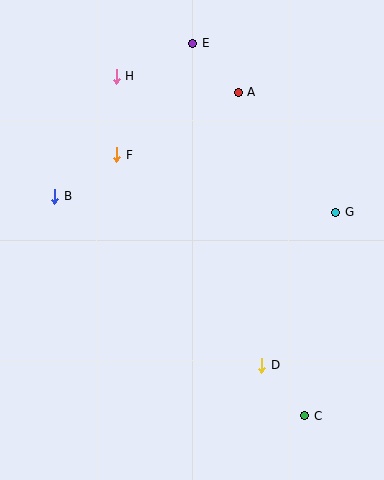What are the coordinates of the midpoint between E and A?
The midpoint between E and A is at (216, 68).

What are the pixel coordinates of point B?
Point B is at (55, 196).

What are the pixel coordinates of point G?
Point G is at (336, 212).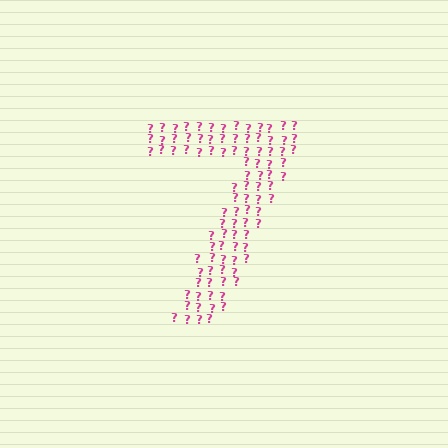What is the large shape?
The large shape is the digit 7.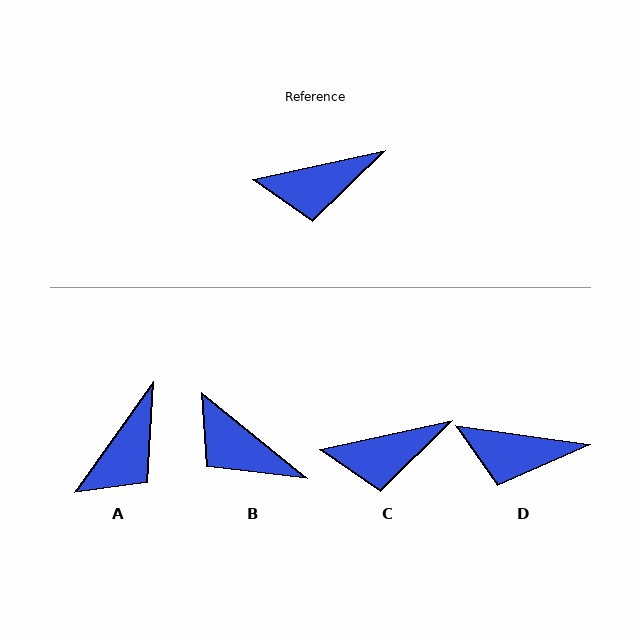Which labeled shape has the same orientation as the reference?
C.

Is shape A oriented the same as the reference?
No, it is off by about 42 degrees.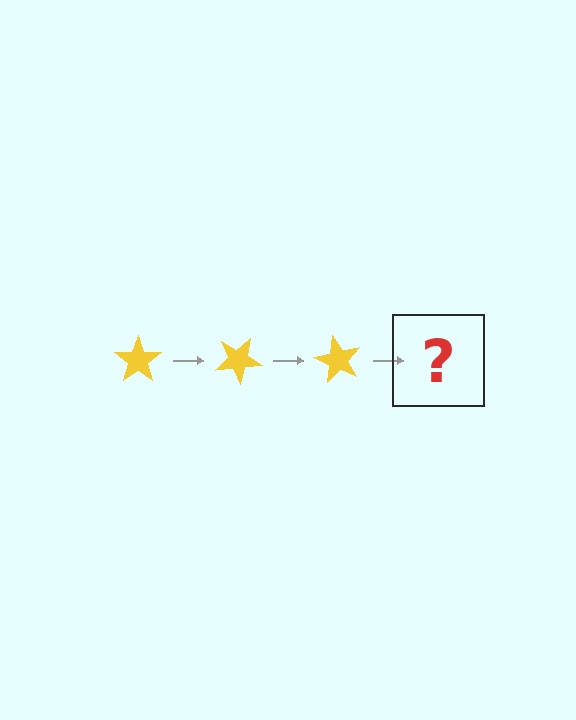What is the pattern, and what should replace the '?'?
The pattern is that the star rotates 30 degrees each step. The '?' should be a yellow star rotated 90 degrees.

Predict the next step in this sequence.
The next step is a yellow star rotated 90 degrees.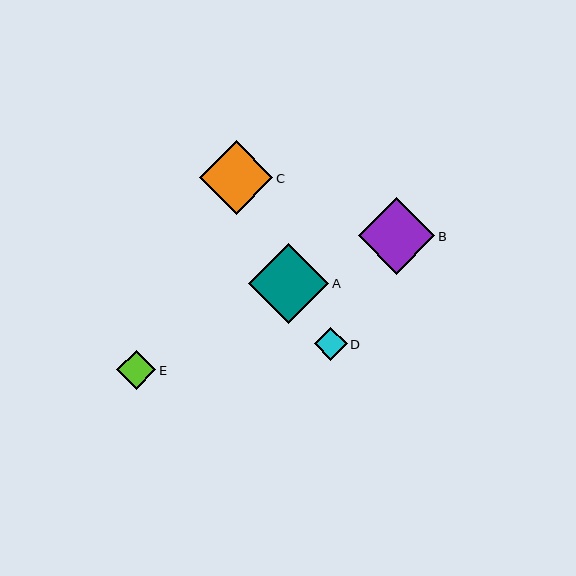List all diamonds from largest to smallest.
From largest to smallest: A, B, C, E, D.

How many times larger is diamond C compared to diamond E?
Diamond C is approximately 1.9 times the size of diamond E.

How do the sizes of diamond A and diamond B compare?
Diamond A and diamond B are approximately the same size.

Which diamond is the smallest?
Diamond D is the smallest with a size of approximately 33 pixels.